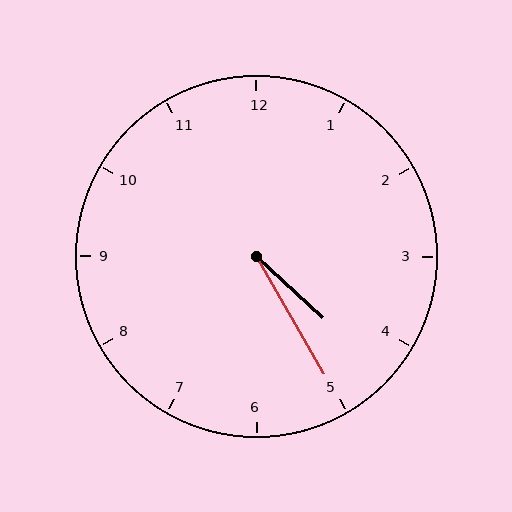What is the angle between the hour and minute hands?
Approximately 18 degrees.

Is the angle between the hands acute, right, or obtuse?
It is acute.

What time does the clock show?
4:25.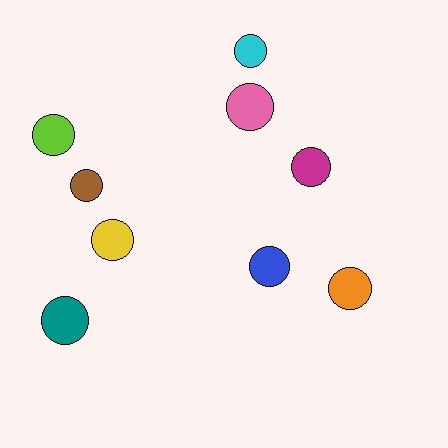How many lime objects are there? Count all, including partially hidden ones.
There is 1 lime object.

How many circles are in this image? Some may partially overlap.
There are 9 circles.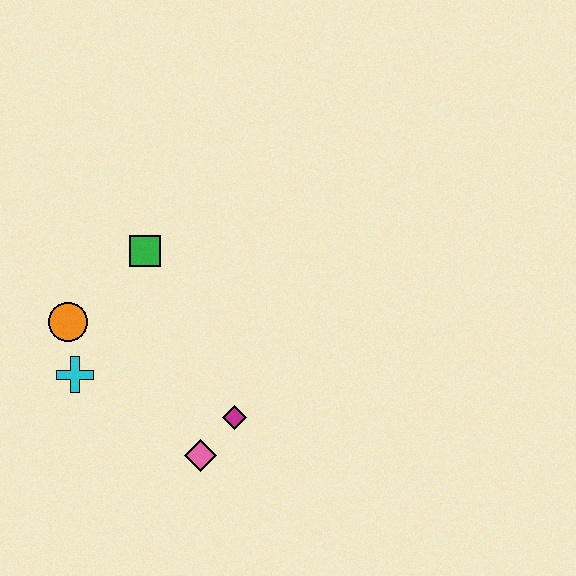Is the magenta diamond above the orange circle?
No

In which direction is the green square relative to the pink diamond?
The green square is above the pink diamond.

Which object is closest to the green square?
The orange circle is closest to the green square.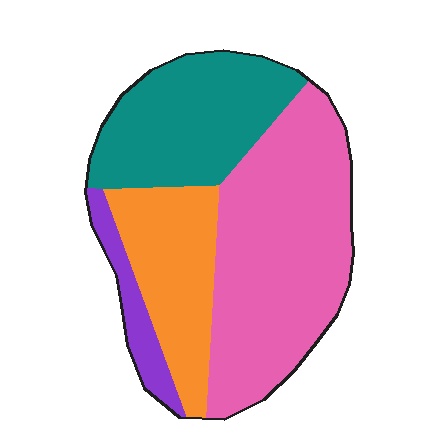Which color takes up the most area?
Pink, at roughly 45%.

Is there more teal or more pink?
Pink.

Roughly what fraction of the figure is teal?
Teal takes up about one quarter (1/4) of the figure.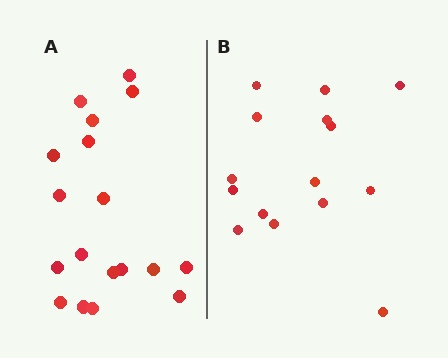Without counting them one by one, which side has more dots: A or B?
Region A (the left region) has more dots.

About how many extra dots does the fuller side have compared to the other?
Region A has just a few more — roughly 2 or 3 more dots than region B.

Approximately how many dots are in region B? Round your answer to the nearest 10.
About 20 dots. (The exact count is 15, which rounds to 20.)